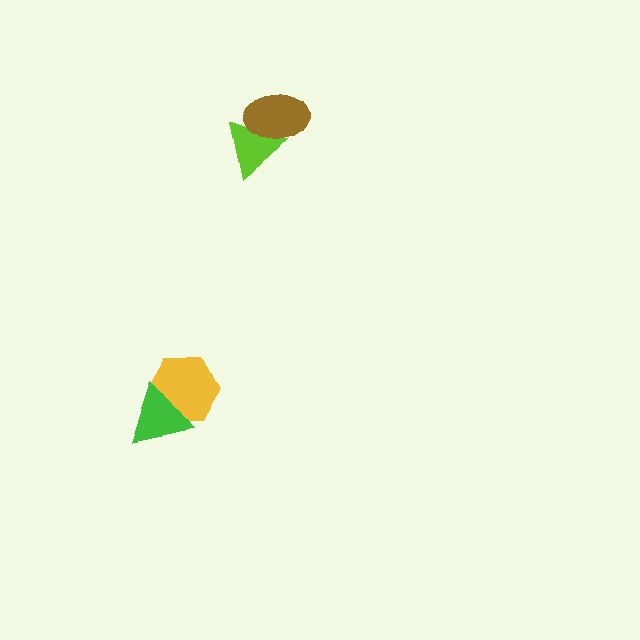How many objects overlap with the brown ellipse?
1 object overlaps with the brown ellipse.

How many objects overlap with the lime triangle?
1 object overlaps with the lime triangle.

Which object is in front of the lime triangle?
The brown ellipse is in front of the lime triangle.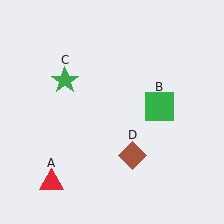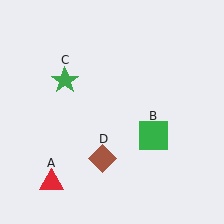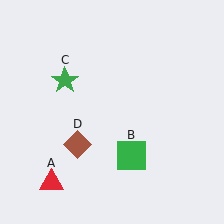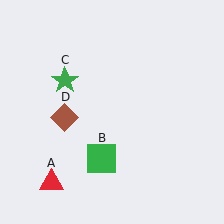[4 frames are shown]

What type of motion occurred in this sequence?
The green square (object B), brown diamond (object D) rotated clockwise around the center of the scene.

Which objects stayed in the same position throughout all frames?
Red triangle (object A) and green star (object C) remained stationary.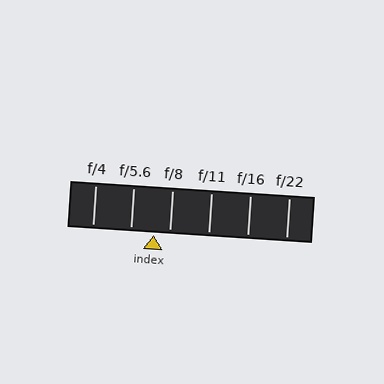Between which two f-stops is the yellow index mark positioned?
The index mark is between f/5.6 and f/8.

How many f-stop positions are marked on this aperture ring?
There are 6 f-stop positions marked.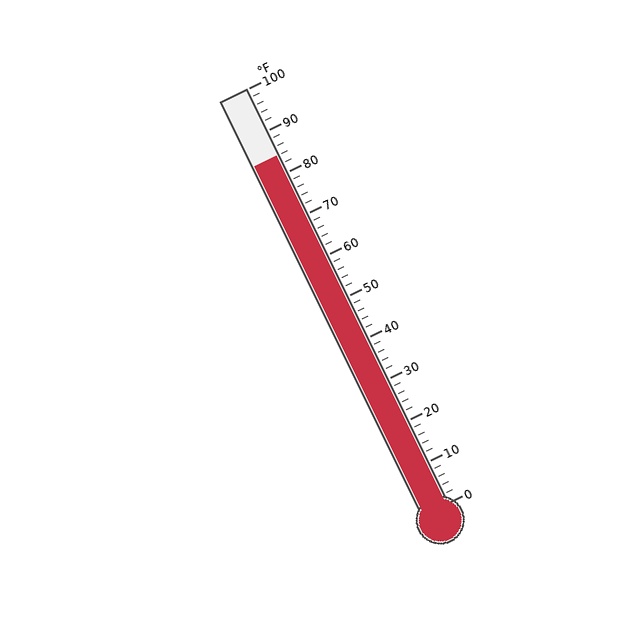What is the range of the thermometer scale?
The thermometer scale ranges from 0°F to 100°F.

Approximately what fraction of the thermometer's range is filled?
The thermometer is filled to approximately 85% of its range.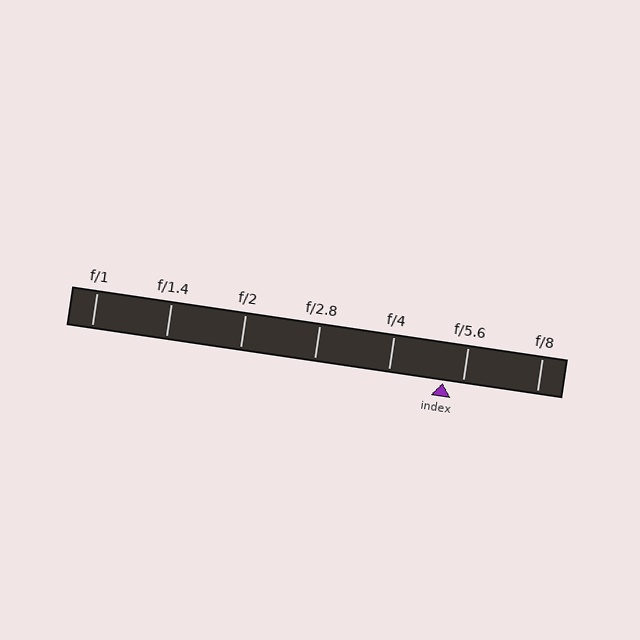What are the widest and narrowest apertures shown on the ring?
The widest aperture shown is f/1 and the narrowest is f/8.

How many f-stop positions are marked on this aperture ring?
There are 7 f-stop positions marked.